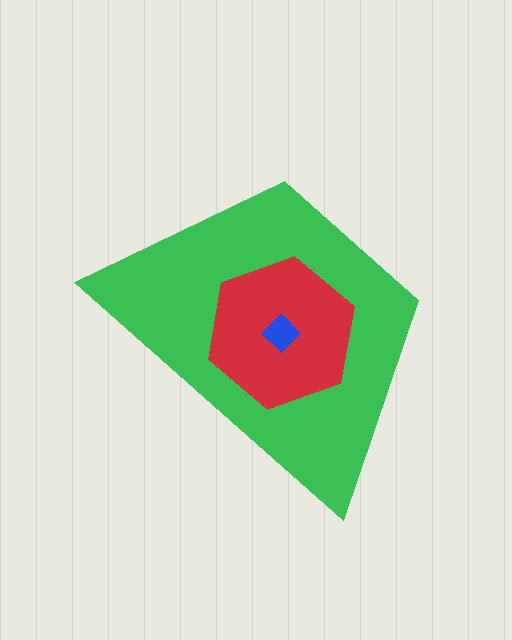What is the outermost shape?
The green trapezoid.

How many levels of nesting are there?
3.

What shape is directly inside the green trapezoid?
The red hexagon.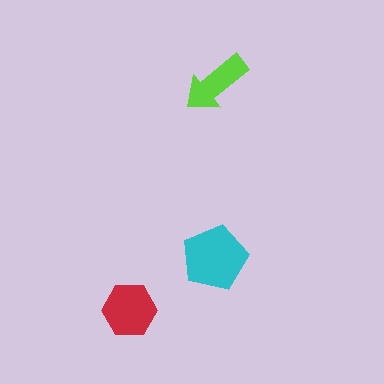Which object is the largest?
The cyan pentagon.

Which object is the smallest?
The lime arrow.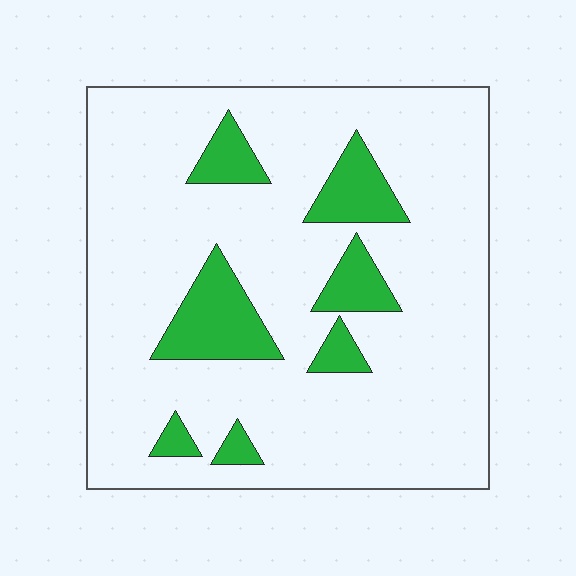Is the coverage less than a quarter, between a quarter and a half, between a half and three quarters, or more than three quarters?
Less than a quarter.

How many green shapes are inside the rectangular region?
7.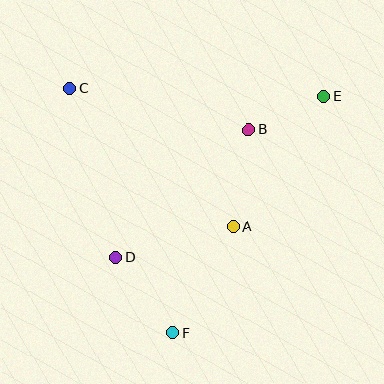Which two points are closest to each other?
Points B and E are closest to each other.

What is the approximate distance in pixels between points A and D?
The distance between A and D is approximately 122 pixels.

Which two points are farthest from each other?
Points E and F are farthest from each other.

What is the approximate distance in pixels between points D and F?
The distance between D and F is approximately 95 pixels.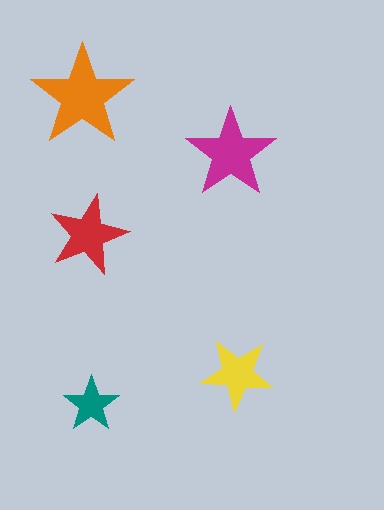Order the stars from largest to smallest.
the orange one, the magenta one, the red one, the yellow one, the teal one.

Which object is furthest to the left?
The orange star is leftmost.